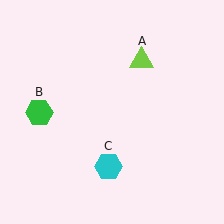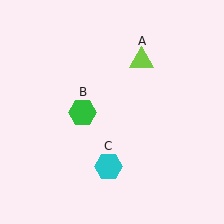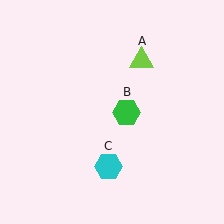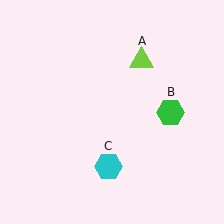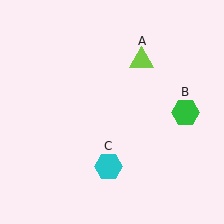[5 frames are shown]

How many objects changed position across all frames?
1 object changed position: green hexagon (object B).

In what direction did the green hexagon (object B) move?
The green hexagon (object B) moved right.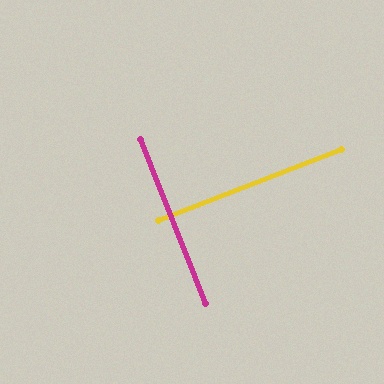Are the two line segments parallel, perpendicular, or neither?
Perpendicular — they meet at approximately 90°.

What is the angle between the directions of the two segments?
Approximately 90 degrees.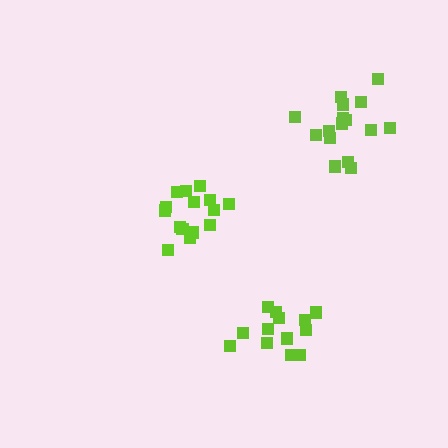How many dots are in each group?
Group 1: 15 dots, Group 2: 13 dots, Group 3: 16 dots (44 total).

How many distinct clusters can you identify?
There are 3 distinct clusters.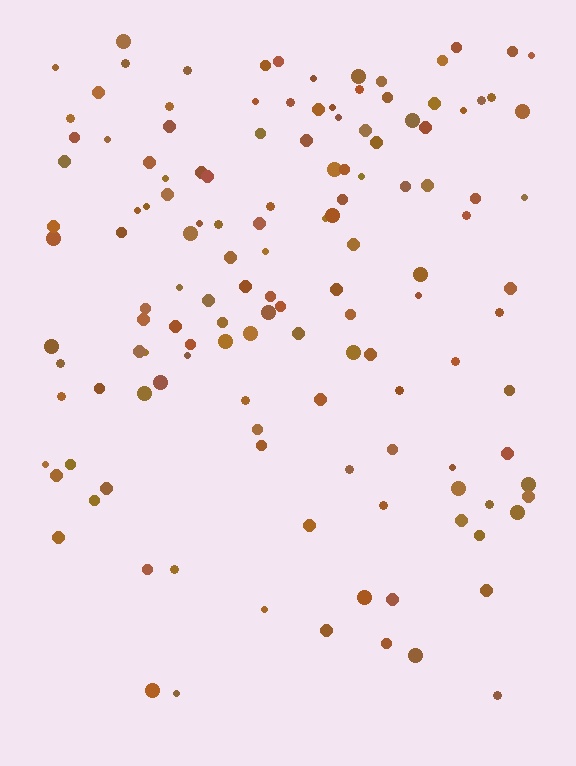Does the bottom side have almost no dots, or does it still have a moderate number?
Still a moderate number, just noticeably fewer than the top.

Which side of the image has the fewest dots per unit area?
The bottom.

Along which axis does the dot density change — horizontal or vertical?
Vertical.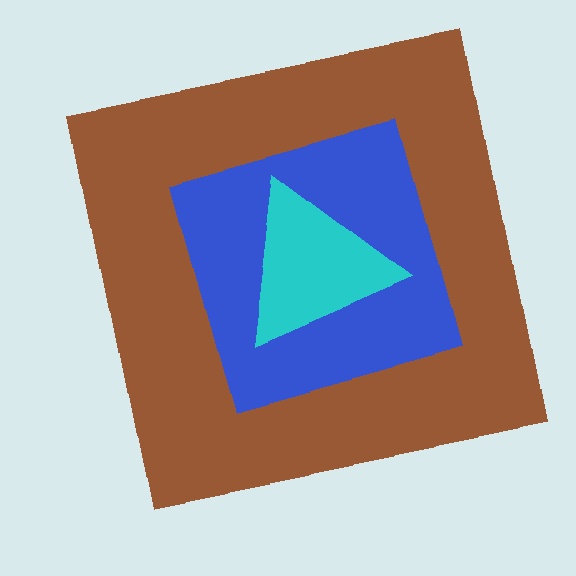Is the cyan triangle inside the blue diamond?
Yes.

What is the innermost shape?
The cyan triangle.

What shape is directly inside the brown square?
The blue diamond.